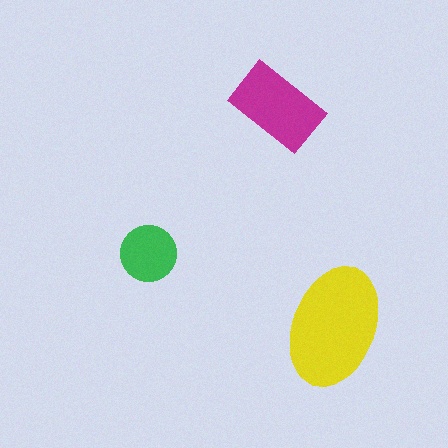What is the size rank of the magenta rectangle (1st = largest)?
2nd.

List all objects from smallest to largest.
The green circle, the magenta rectangle, the yellow ellipse.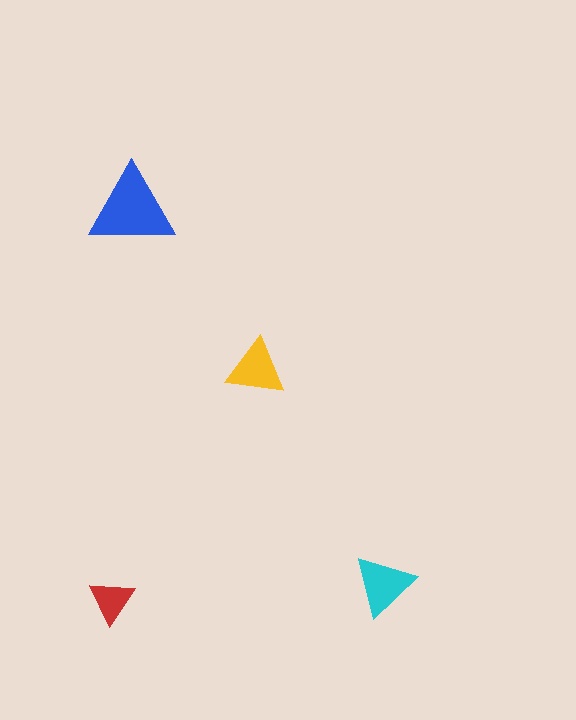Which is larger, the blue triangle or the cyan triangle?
The blue one.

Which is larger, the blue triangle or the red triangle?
The blue one.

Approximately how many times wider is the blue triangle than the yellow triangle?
About 1.5 times wider.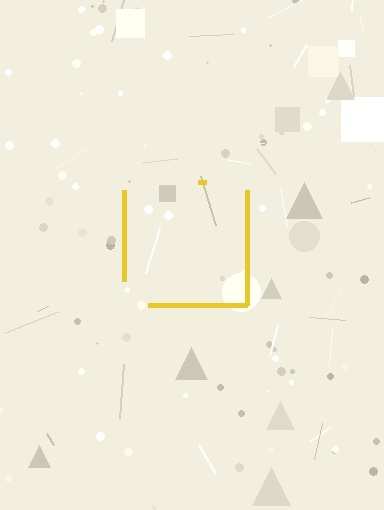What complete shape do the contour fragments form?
The contour fragments form a square.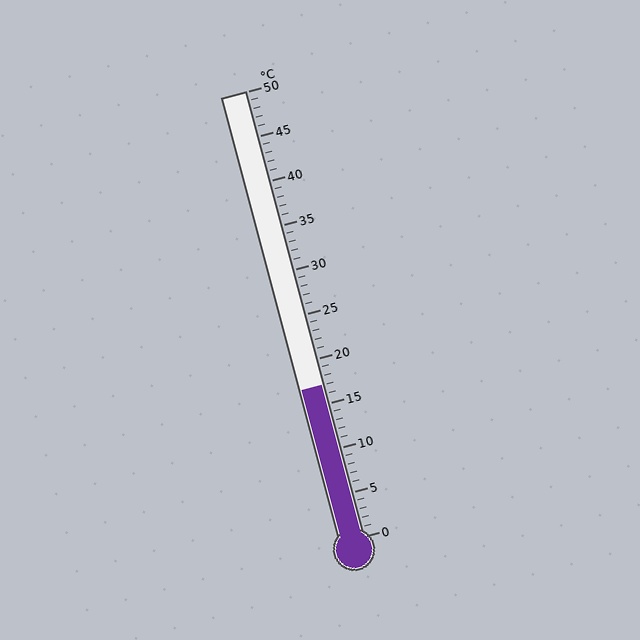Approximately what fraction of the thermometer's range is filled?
The thermometer is filled to approximately 35% of its range.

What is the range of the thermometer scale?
The thermometer scale ranges from 0°C to 50°C.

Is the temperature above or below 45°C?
The temperature is below 45°C.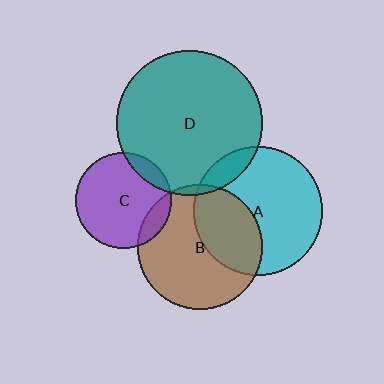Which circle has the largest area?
Circle D (teal).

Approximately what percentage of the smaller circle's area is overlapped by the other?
Approximately 10%.